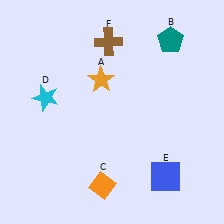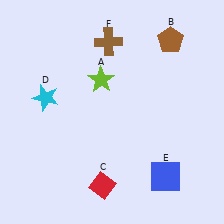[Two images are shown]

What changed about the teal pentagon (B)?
In Image 1, B is teal. In Image 2, it changed to brown.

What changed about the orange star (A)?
In Image 1, A is orange. In Image 2, it changed to lime.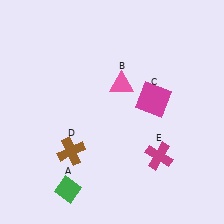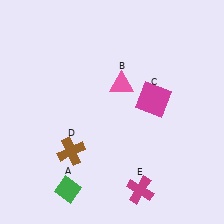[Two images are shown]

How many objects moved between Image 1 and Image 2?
1 object moved between the two images.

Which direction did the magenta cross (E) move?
The magenta cross (E) moved down.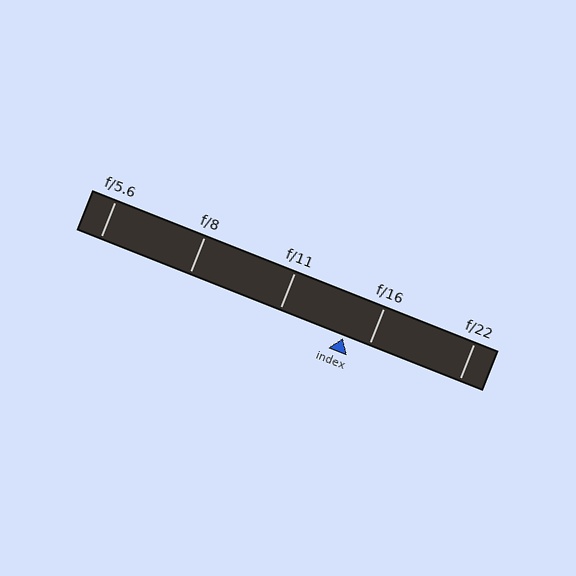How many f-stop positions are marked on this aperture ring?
There are 5 f-stop positions marked.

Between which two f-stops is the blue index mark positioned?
The index mark is between f/11 and f/16.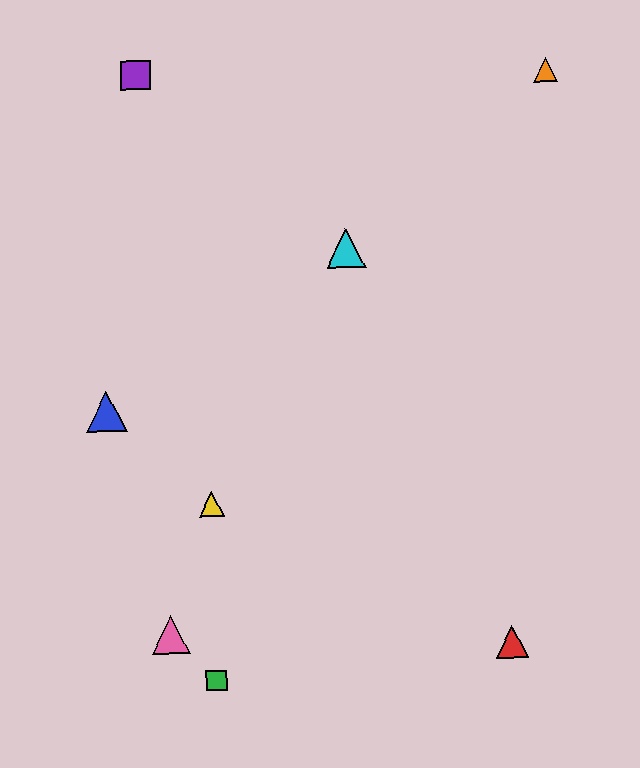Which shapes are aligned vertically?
The green square, the yellow triangle are aligned vertically.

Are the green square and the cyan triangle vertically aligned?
No, the green square is at x≈217 and the cyan triangle is at x≈346.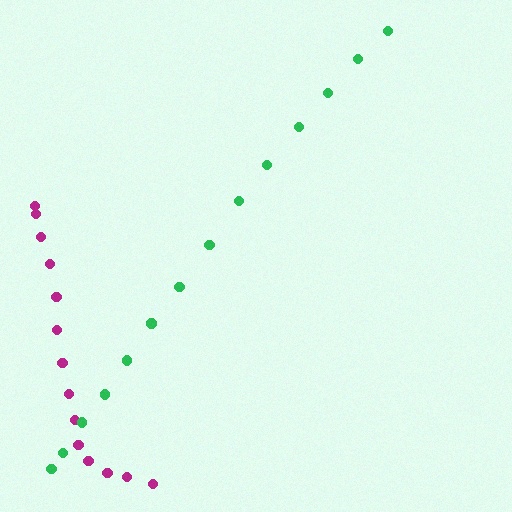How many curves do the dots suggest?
There are 2 distinct paths.